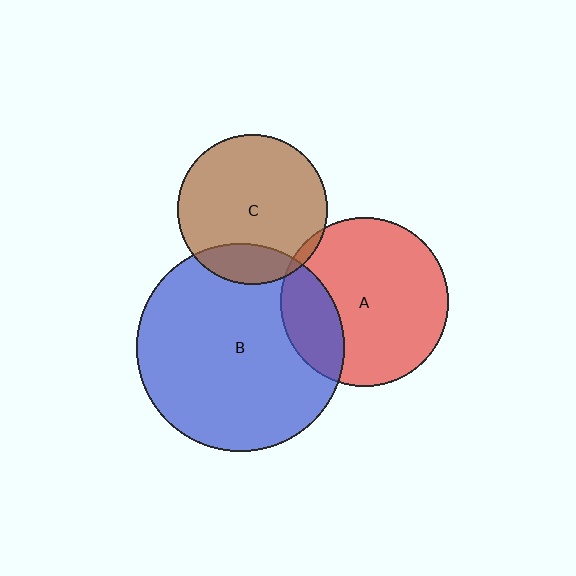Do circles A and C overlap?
Yes.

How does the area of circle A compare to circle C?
Approximately 1.3 times.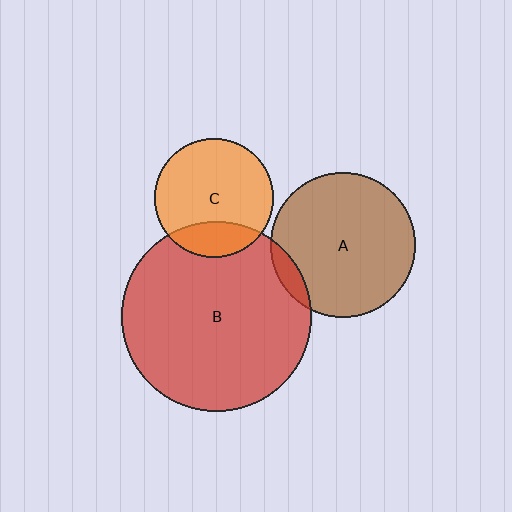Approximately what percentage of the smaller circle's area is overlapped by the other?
Approximately 20%.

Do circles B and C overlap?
Yes.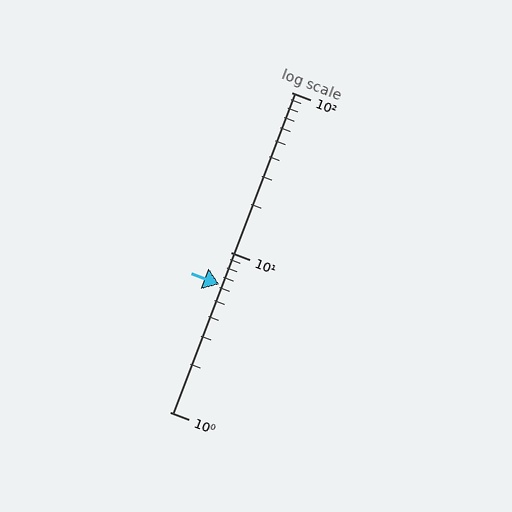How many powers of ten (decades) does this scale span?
The scale spans 2 decades, from 1 to 100.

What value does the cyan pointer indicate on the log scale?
The pointer indicates approximately 6.3.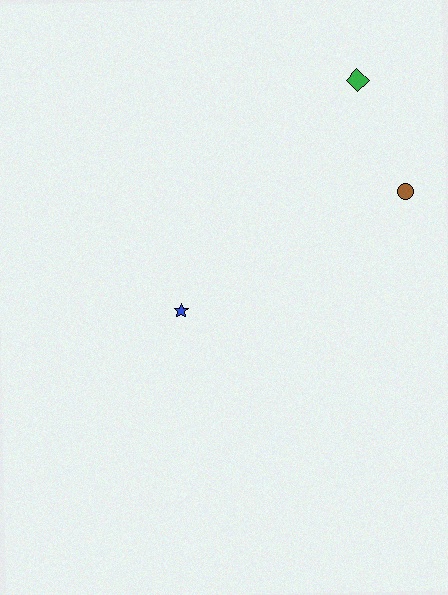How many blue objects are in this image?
There is 1 blue object.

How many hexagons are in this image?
There are no hexagons.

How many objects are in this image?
There are 3 objects.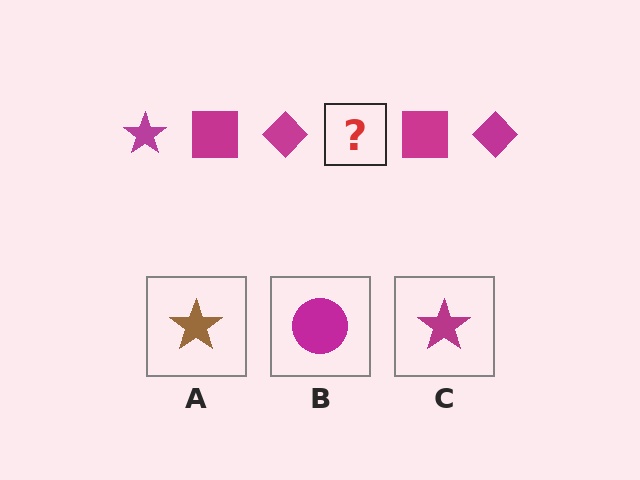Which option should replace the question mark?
Option C.